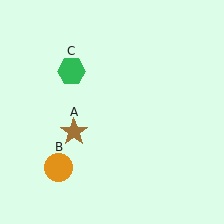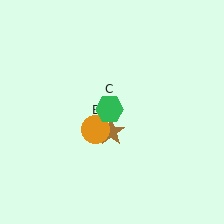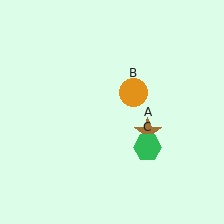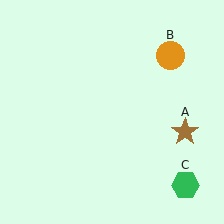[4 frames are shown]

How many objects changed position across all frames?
3 objects changed position: brown star (object A), orange circle (object B), green hexagon (object C).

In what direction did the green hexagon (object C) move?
The green hexagon (object C) moved down and to the right.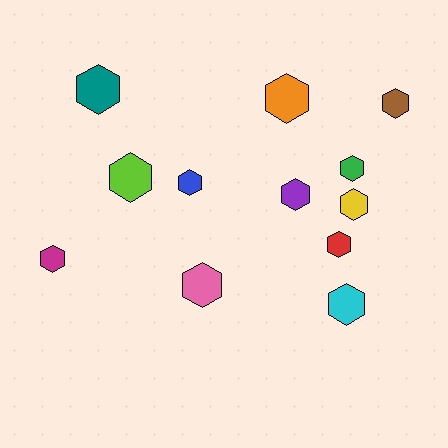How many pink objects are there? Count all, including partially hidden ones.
There is 1 pink object.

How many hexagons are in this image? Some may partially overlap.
There are 12 hexagons.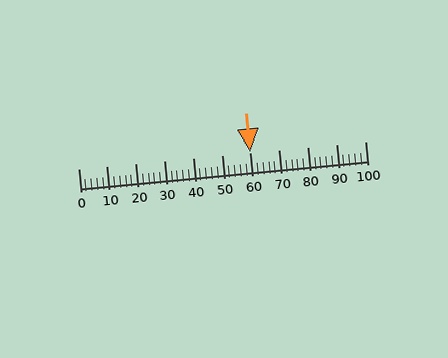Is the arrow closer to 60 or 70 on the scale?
The arrow is closer to 60.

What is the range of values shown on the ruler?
The ruler shows values from 0 to 100.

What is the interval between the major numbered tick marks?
The major tick marks are spaced 10 units apart.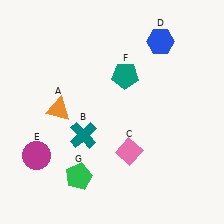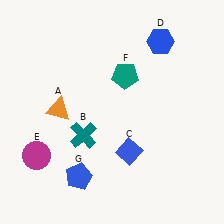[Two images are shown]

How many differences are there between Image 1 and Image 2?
There are 2 differences between the two images.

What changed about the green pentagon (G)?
In Image 1, G is green. In Image 2, it changed to blue.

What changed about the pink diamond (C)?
In Image 1, C is pink. In Image 2, it changed to blue.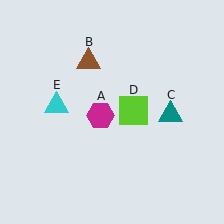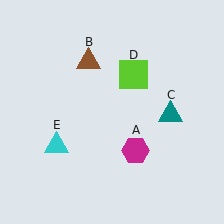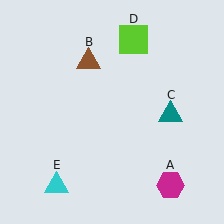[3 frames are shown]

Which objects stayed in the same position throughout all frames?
Brown triangle (object B) and teal triangle (object C) remained stationary.